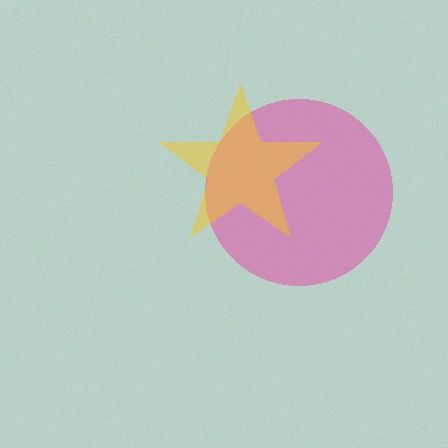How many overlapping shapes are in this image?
There are 2 overlapping shapes in the image.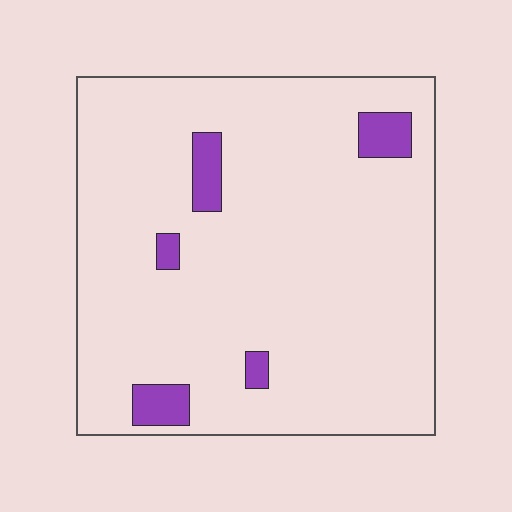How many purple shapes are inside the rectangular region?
5.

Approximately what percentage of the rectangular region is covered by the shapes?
Approximately 5%.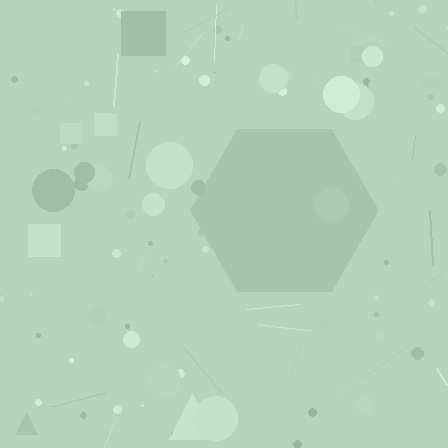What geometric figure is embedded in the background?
A hexagon is embedded in the background.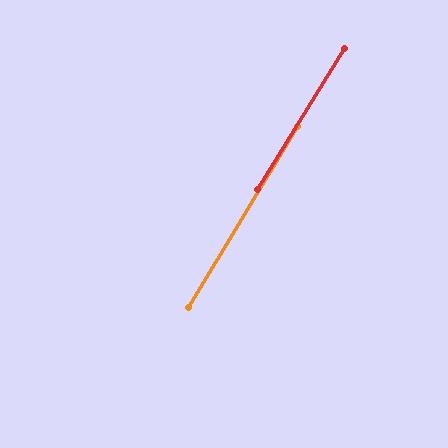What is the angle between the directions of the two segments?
Approximately 1 degree.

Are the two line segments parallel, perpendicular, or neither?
Parallel — their directions differ by only 0.6°.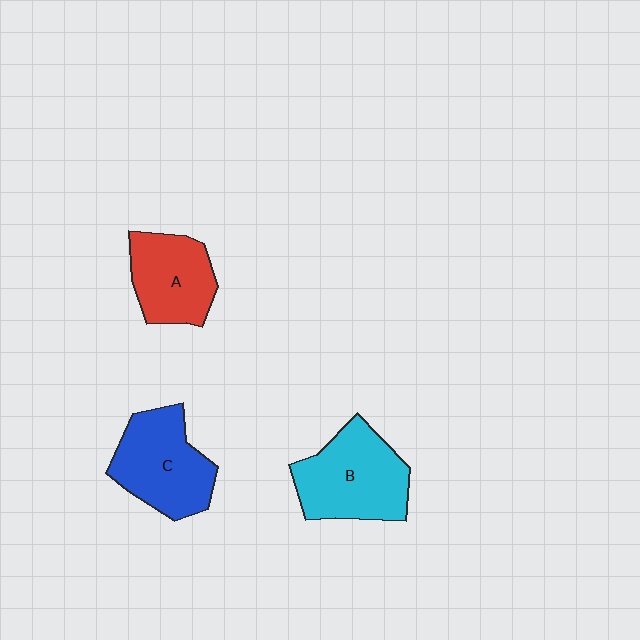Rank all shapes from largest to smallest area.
From largest to smallest: B (cyan), C (blue), A (red).